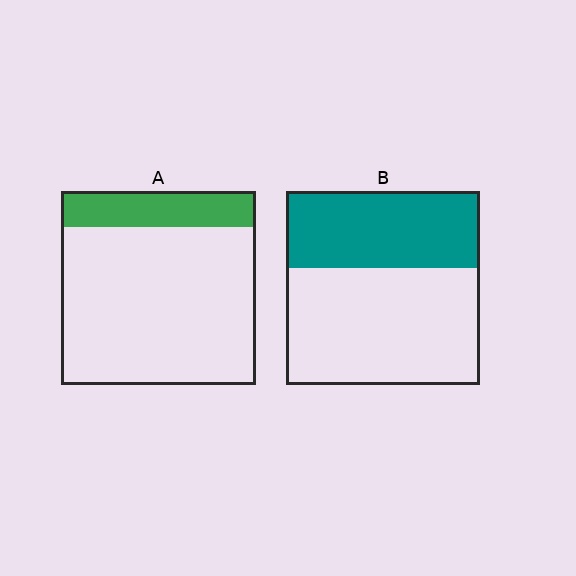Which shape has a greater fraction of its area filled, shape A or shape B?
Shape B.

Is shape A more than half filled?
No.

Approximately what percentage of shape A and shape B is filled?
A is approximately 20% and B is approximately 40%.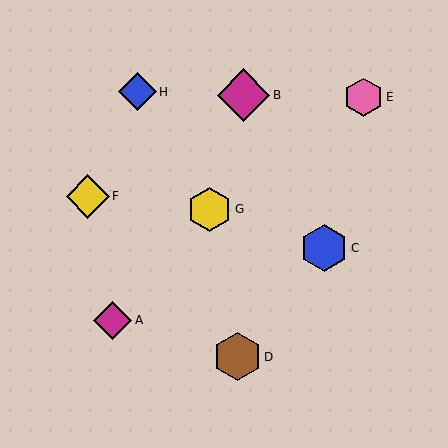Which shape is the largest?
The magenta diamond (labeled B) is the largest.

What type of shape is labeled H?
Shape H is a blue diamond.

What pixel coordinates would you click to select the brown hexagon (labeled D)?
Click at (237, 357) to select the brown hexagon D.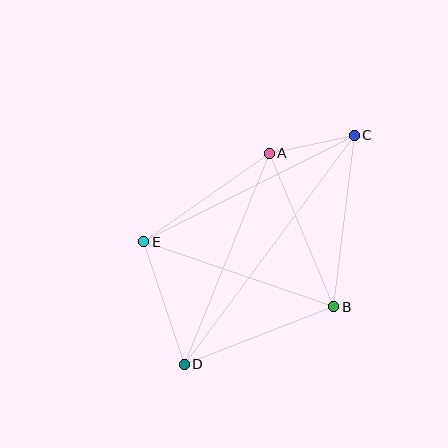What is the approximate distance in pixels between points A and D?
The distance between A and D is approximately 227 pixels.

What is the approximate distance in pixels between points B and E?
The distance between B and E is approximately 201 pixels.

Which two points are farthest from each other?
Points C and D are farthest from each other.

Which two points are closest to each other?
Points A and C are closest to each other.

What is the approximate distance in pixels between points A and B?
The distance between A and B is approximately 166 pixels.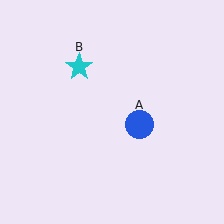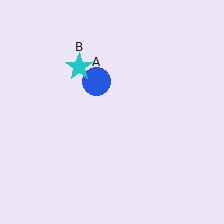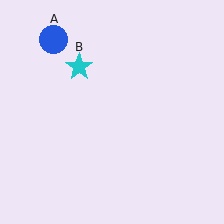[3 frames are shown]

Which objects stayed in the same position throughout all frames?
Cyan star (object B) remained stationary.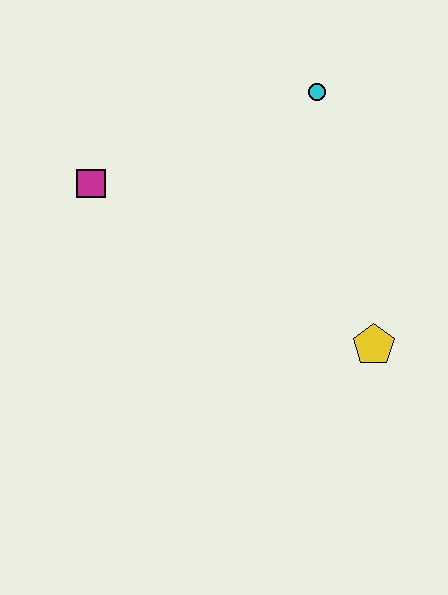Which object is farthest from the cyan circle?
The yellow pentagon is farthest from the cyan circle.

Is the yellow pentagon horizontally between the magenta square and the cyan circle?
No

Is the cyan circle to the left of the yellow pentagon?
Yes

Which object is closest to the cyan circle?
The magenta square is closest to the cyan circle.